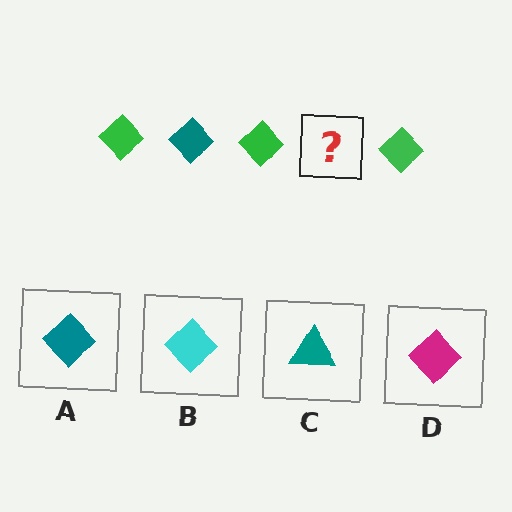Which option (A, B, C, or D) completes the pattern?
A.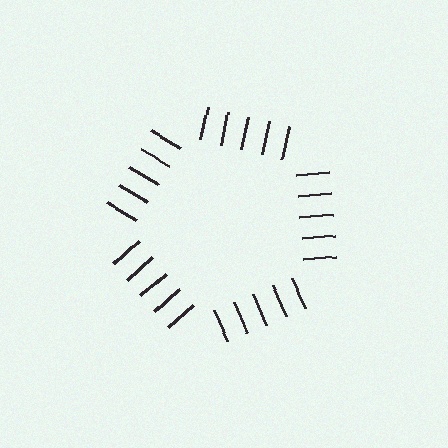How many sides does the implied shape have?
5 sides — the line-ends trace a pentagon.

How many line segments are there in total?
25 — 5 along each of the 5 edges.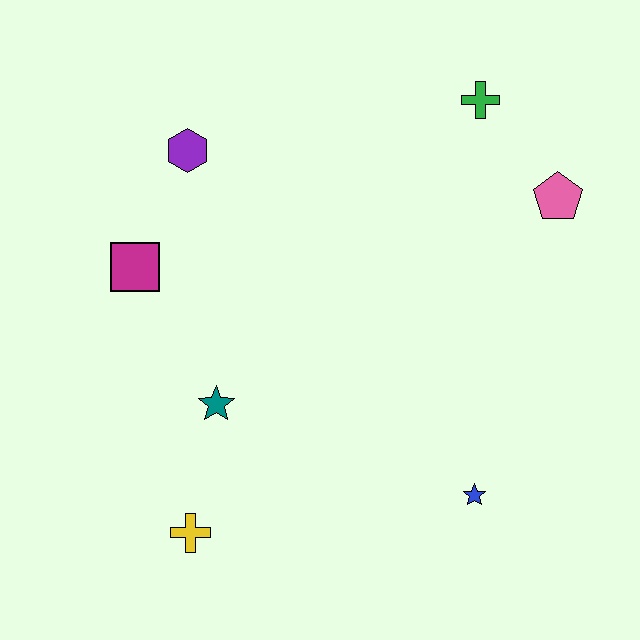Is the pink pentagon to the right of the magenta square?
Yes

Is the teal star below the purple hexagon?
Yes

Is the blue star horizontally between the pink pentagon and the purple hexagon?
Yes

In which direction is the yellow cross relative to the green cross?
The yellow cross is below the green cross.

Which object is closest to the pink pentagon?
The green cross is closest to the pink pentagon.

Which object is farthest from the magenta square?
The pink pentagon is farthest from the magenta square.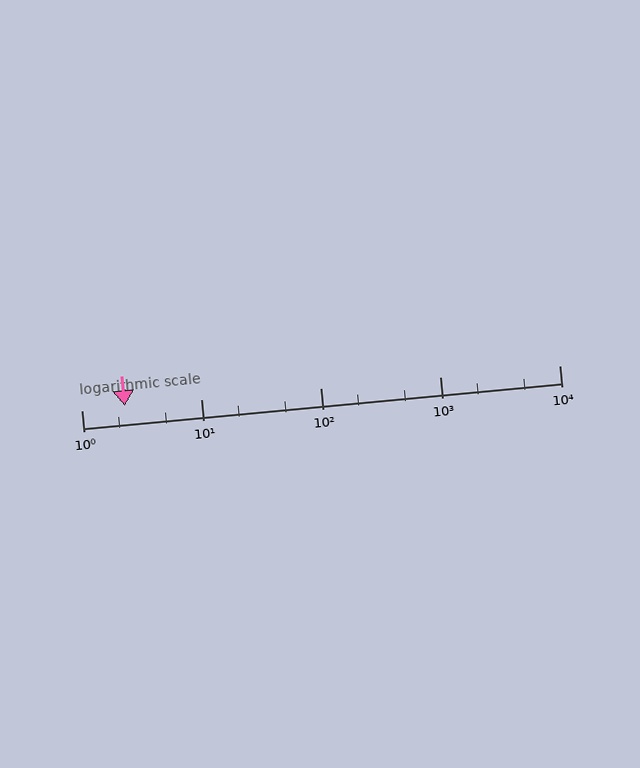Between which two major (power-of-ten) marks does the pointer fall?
The pointer is between 1 and 10.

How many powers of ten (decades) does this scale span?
The scale spans 4 decades, from 1 to 10000.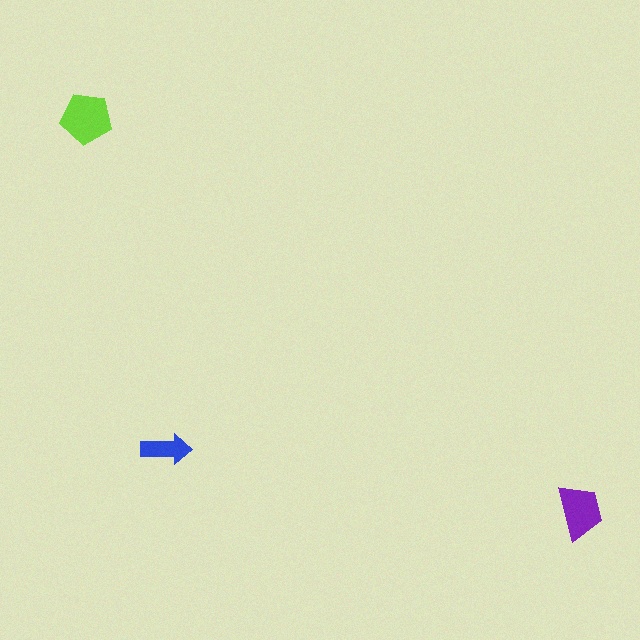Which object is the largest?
The lime pentagon.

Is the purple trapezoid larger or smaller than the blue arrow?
Larger.